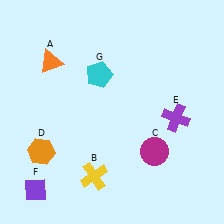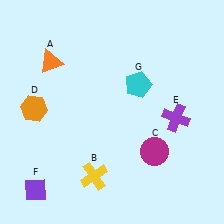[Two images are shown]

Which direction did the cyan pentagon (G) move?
The cyan pentagon (G) moved right.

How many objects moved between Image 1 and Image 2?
2 objects moved between the two images.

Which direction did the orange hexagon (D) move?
The orange hexagon (D) moved up.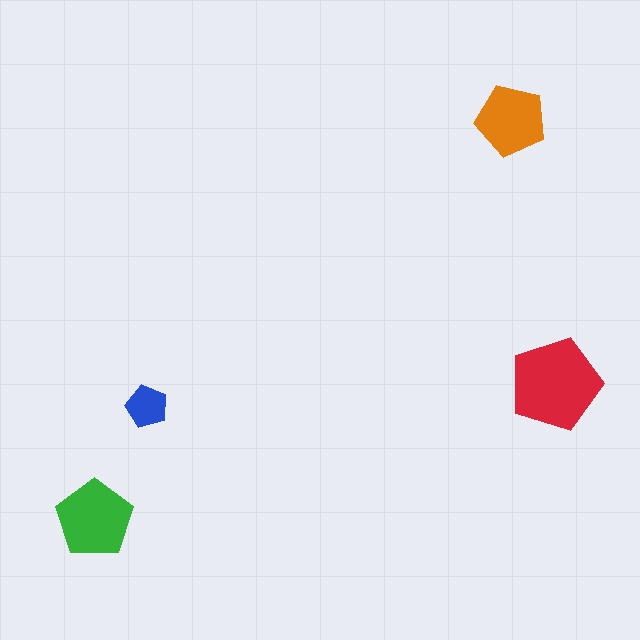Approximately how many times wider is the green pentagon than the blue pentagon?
About 2 times wider.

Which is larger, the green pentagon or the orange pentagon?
The green one.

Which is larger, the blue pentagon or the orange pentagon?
The orange one.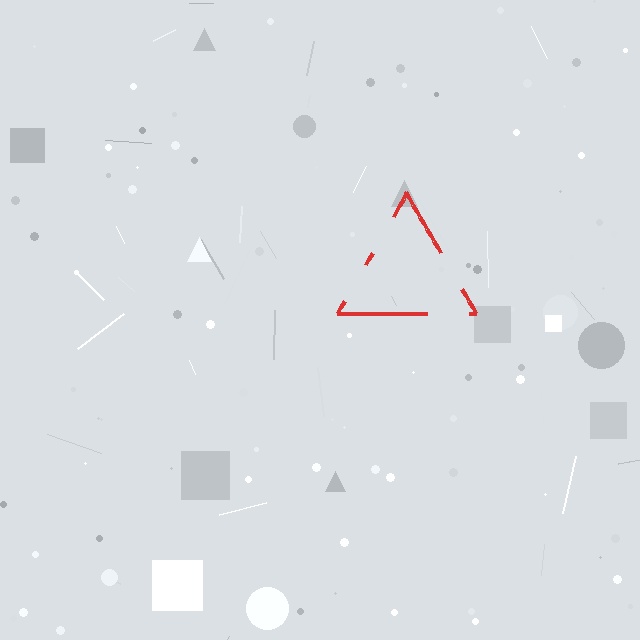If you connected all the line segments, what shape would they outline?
They would outline a triangle.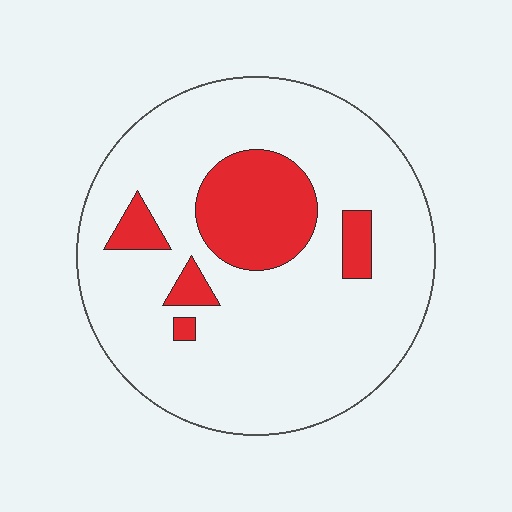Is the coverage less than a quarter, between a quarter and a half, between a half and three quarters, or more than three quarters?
Less than a quarter.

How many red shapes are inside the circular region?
5.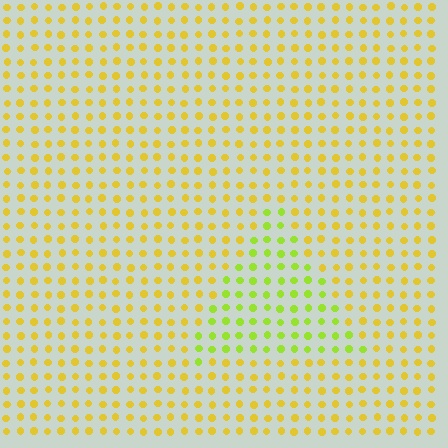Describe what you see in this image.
The image is filled with small yellow elements in a uniform arrangement. A triangle-shaped region is visible where the elements are tinted to a slightly different hue, forming a subtle color boundary.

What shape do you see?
I see a triangle.